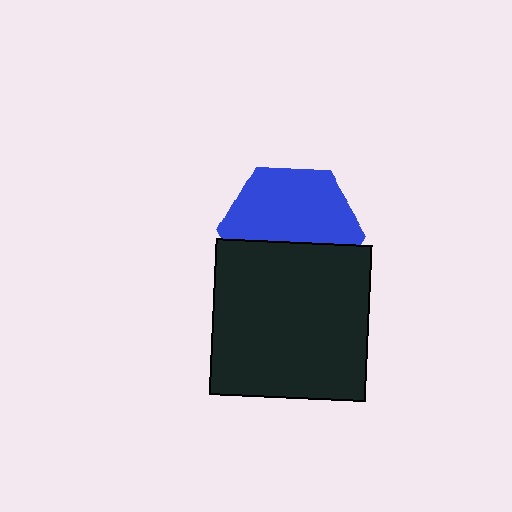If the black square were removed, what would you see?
You would see the complete blue hexagon.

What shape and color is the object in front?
The object in front is a black square.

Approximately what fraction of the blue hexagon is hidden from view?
Roughly 42% of the blue hexagon is hidden behind the black square.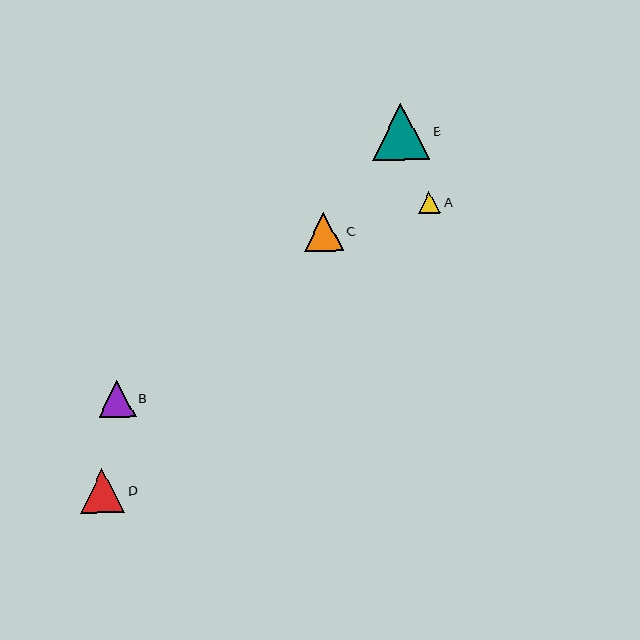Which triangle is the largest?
Triangle E is the largest with a size of approximately 57 pixels.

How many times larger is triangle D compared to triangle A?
Triangle D is approximately 2.0 times the size of triangle A.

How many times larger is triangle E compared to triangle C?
Triangle E is approximately 1.4 times the size of triangle C.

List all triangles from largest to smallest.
From largest to smallest: E, D, C, B, A.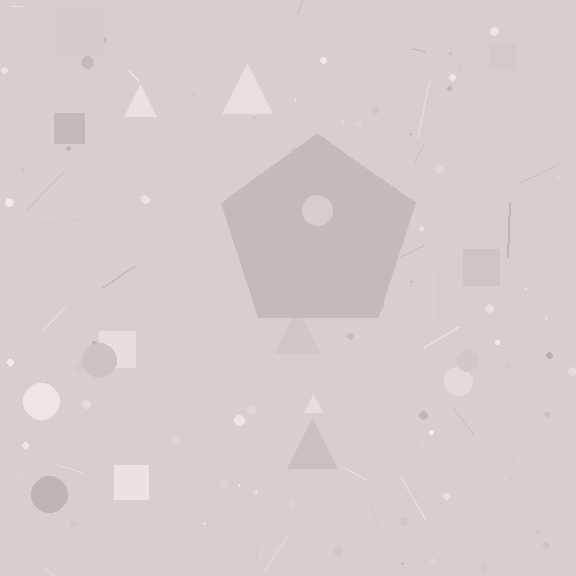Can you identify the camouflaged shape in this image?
The camouflaged shape is a pentagon.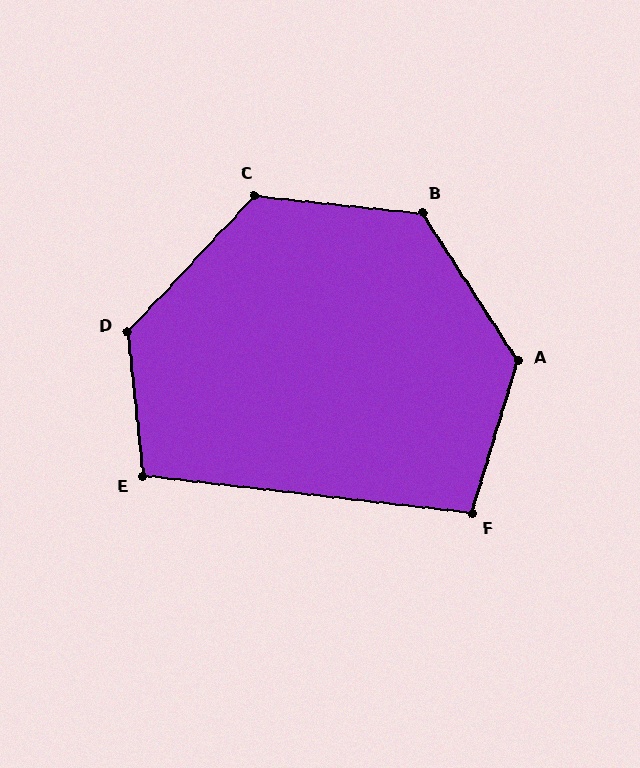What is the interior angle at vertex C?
Approximately 127 degrees (obtuse).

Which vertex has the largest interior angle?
D, at approximately 131 degrees.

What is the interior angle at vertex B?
Approximately 129 degrees (obtuse).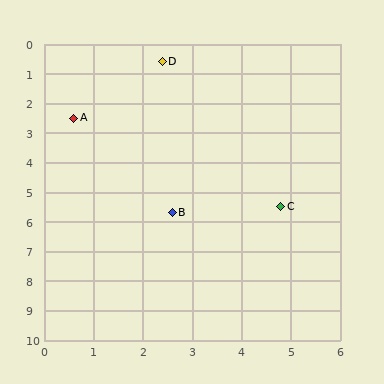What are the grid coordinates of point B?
Point B is at approximately (2.6, 5.7).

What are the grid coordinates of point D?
Point D is at approximately (2.4, 0.6).